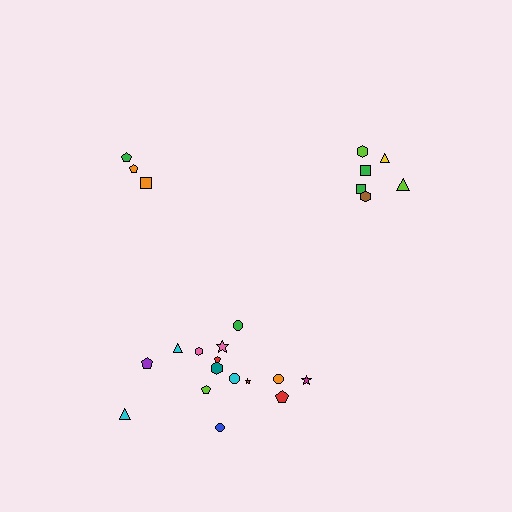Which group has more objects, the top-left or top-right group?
The top-right group.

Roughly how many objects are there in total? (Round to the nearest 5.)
Roughly 25 objects in total.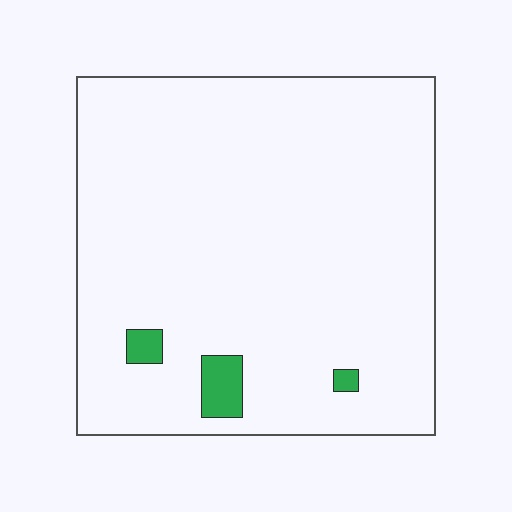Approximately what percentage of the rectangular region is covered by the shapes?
Approximately 5%.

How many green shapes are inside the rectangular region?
3.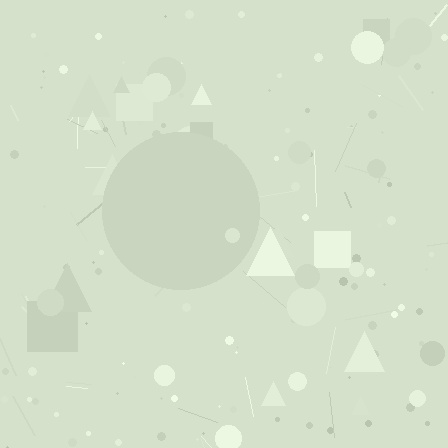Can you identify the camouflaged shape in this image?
The camouflaged shape is a circle.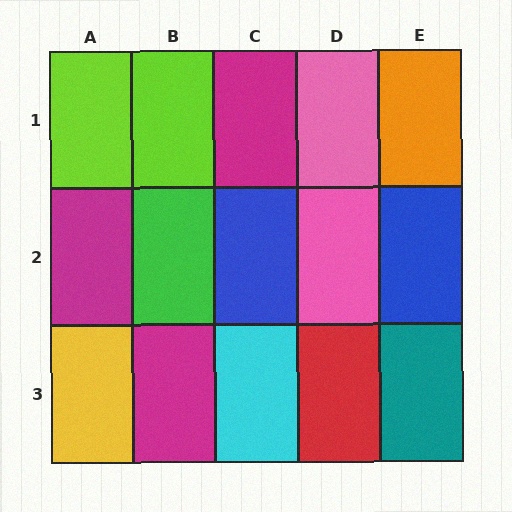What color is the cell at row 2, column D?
Pink.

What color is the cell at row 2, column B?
Green.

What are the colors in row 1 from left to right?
Lime, lime, magenta, pink, orange.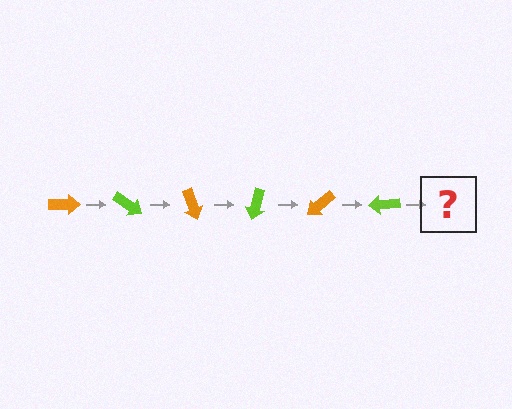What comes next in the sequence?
The next element should be an orange arrow, rotated 210 degrees from the start.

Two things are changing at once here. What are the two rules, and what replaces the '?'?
The two rules are that it rotates 35 degrees each step and the color cycles through orange and lime. The '?' should be an orange arrow, rotated 210 degrees from the start.